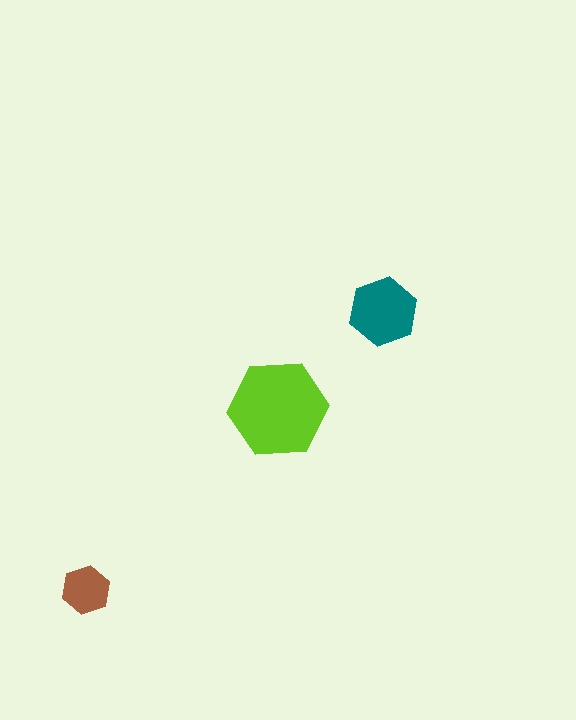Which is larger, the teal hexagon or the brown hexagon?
The teal one.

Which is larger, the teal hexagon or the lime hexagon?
The lime one.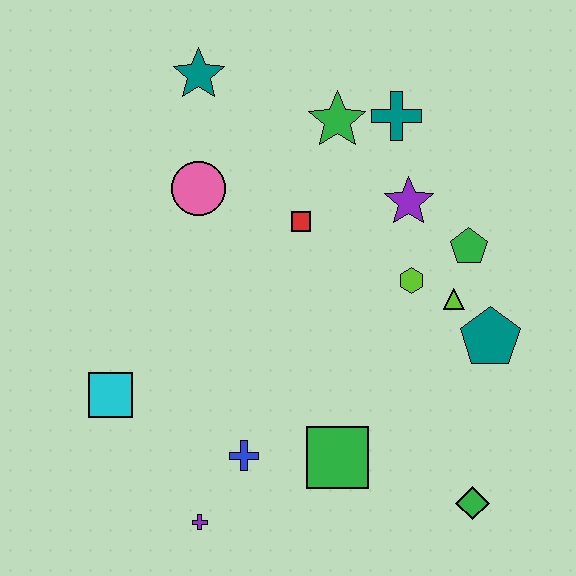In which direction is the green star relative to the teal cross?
The green star is to the left of the teal cross.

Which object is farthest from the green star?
The purple cross is farthest from the green star.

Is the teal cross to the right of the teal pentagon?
No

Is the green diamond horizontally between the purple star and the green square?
No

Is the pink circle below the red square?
No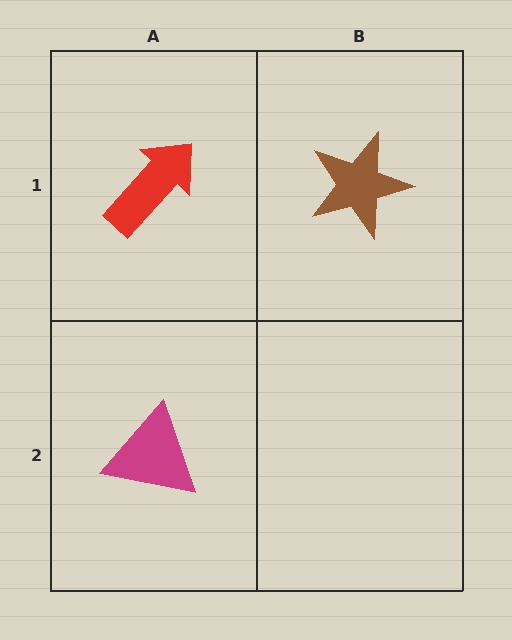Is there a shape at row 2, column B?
No, that cell is empty.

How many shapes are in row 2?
1 shape.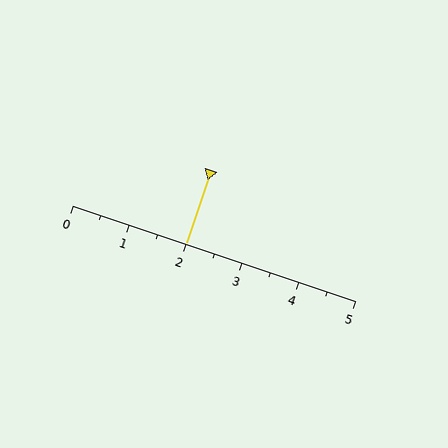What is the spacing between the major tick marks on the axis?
The major ticks are spaced 1 apart.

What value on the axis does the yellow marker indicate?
The marker indicates approximately 2.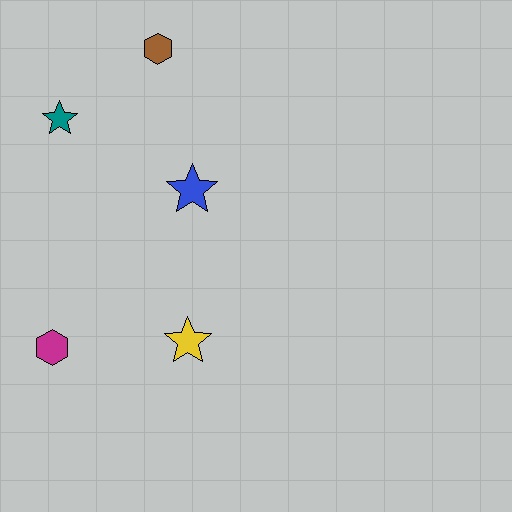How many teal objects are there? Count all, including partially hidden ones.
There is 1 teal object.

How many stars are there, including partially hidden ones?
There are 3 stars.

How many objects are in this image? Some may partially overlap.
There are 5 objects.